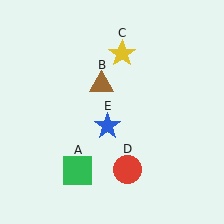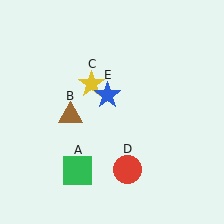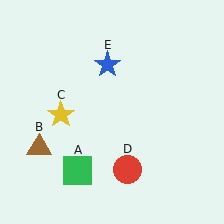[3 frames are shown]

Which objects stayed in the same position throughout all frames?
Green square (object A) and red circle (object D) remained stationary.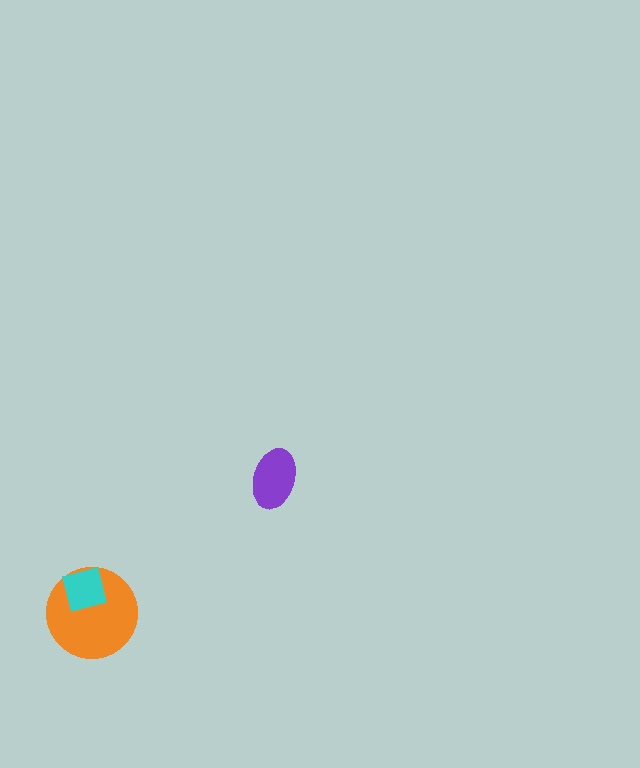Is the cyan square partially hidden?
No, no other shape covers it.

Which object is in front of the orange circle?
The cyan square is in front of the orange circle.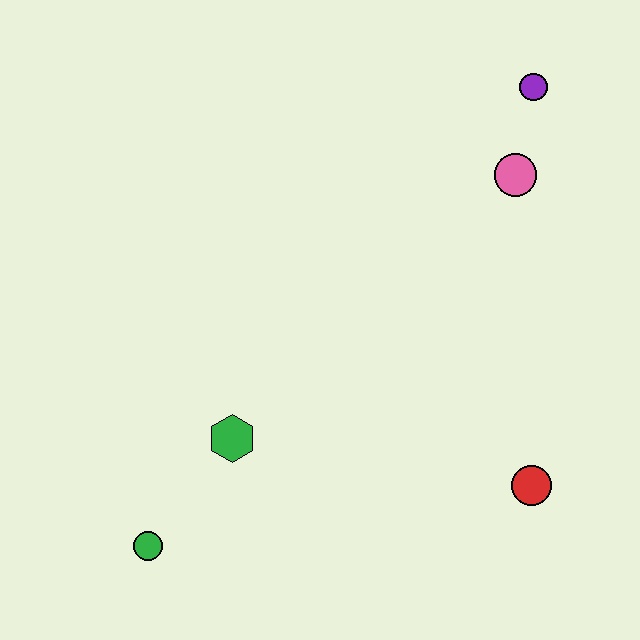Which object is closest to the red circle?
The green hexagon is closest to the red circle.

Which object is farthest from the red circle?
The purple circle is farthest from the red circle.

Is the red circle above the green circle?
Yes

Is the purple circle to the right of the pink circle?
Yes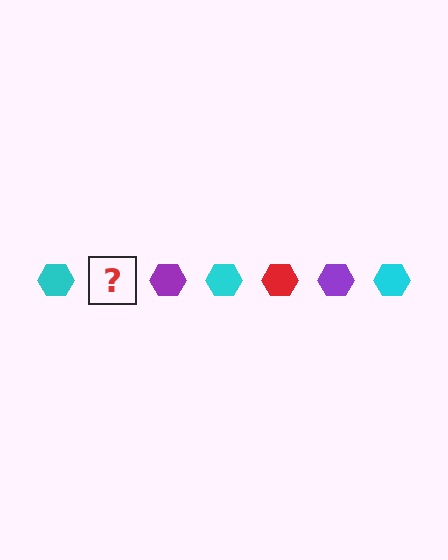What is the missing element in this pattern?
The missing element is a red hexagon.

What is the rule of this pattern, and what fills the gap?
The rule is that the pattern cycles through cyan, red, purple hexagons. The gap should be filled with a red hexagon.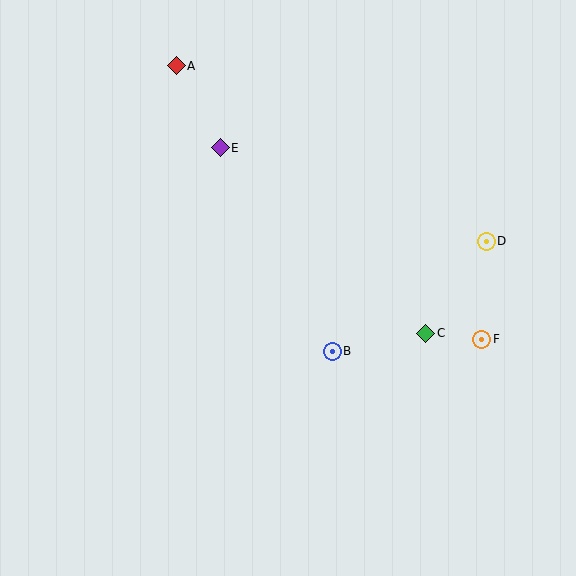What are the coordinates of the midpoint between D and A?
The midpoint between D and A is at (331, 153).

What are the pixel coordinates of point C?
Point C is at (426, 333).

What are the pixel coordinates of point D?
Point D is at (486, 241).